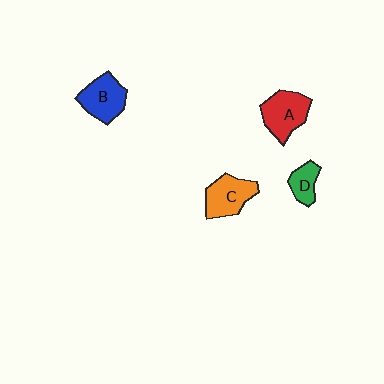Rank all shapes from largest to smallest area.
From largest to smallest: A (red), B (blue), C (orange), D (green).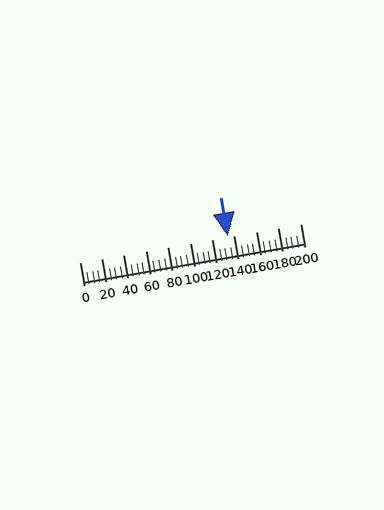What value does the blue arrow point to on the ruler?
The blue arrow points to approximately 134.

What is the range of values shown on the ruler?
The ruler shows values from 0 to 200.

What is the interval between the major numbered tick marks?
The major tick marks are spaced 20 units apart.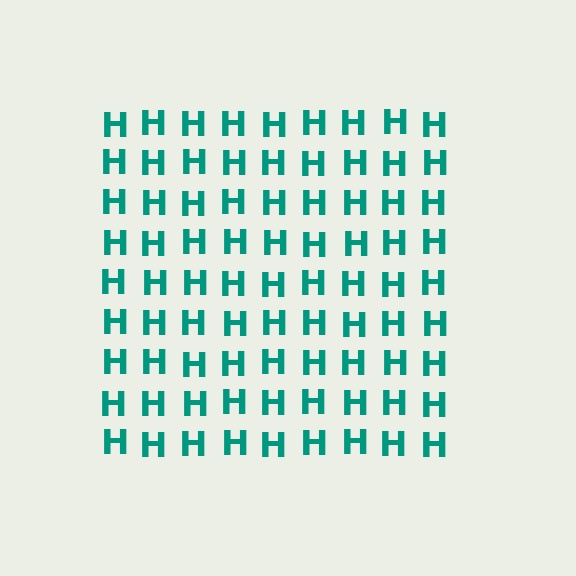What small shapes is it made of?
It is made of small letter H's.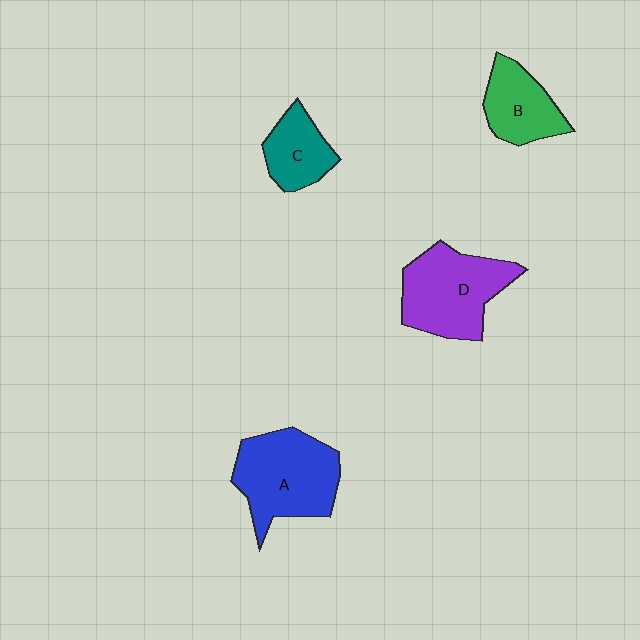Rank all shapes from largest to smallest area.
From largest to smallest: A (blue), D (purple), B (green), C (teal).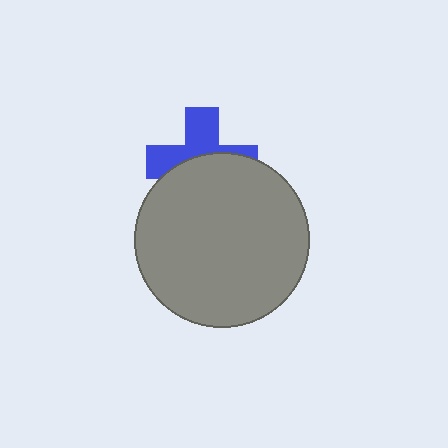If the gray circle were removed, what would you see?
You would see the complete blue cross.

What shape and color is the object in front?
The object in front is a gray circle.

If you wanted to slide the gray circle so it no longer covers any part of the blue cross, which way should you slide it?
Slide it down — that is the most direct way to separate the two shapes.